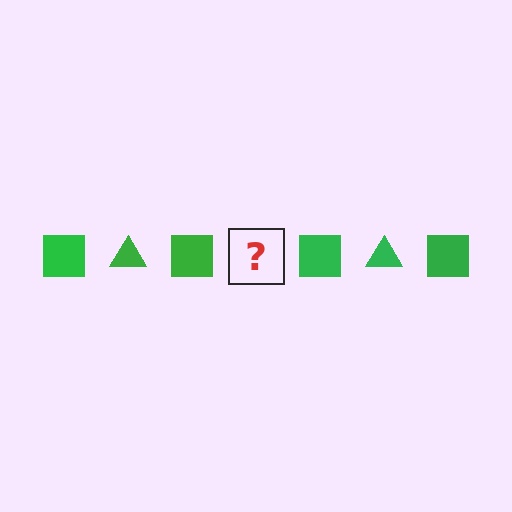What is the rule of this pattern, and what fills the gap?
The rule is that the pattern cycles through square, triangle shapes in green. The gap should be filled with a green triangle.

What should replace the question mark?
The question mark should be replaced with a green triangle.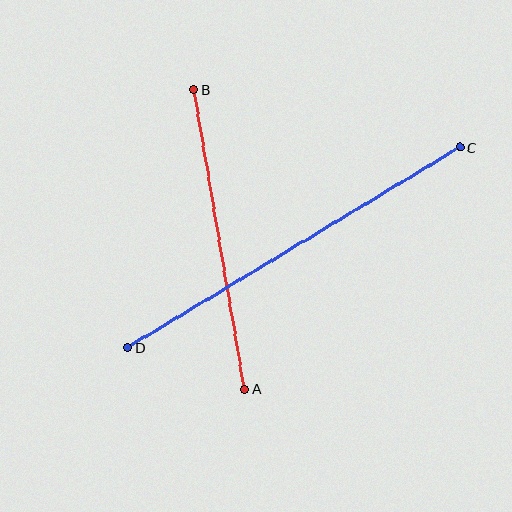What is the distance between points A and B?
The distance is approximately 303 pixels.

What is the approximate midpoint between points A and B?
The midpoint is at approximately (219, 239) pixels.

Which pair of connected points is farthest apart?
Points C and D are farthest apart.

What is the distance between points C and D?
The distance is approximately 388 pixels.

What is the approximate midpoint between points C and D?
The midpoint is at approximately (294, 247) pixels.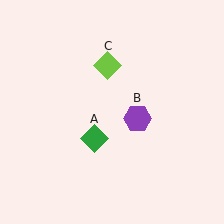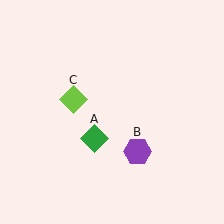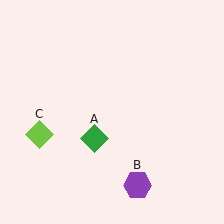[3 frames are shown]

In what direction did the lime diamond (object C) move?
The lime diamond (object C) moved down and to the left.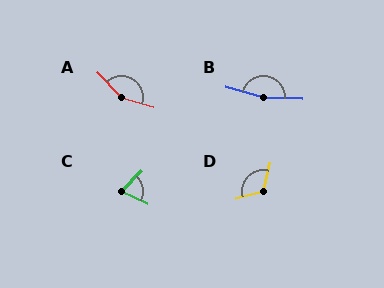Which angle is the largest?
B, at approximately 167 degrees.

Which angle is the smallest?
C, at approximately 69 degrees.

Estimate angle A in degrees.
Approximately 150 degrees.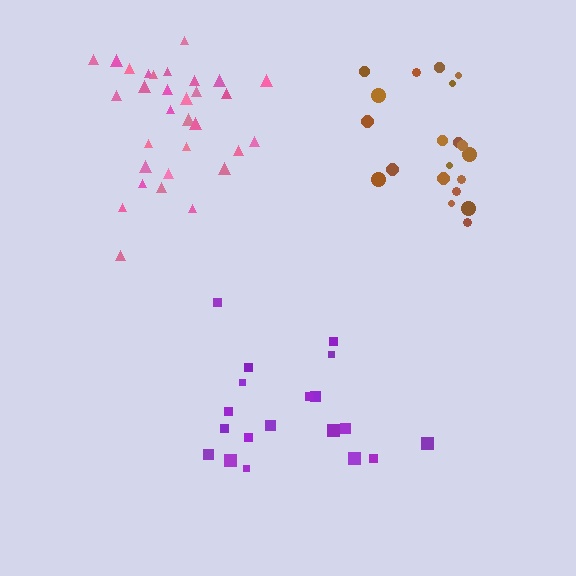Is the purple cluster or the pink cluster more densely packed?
Pink.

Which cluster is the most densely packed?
Pink.